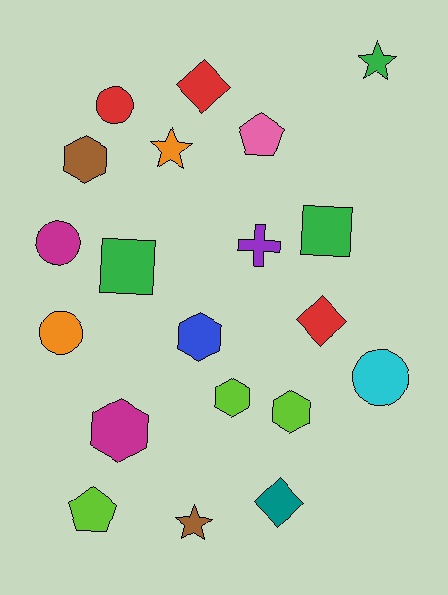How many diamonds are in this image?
There are 3 diamonds.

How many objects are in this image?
There are 20 objects.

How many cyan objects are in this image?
There is 1 cyan object.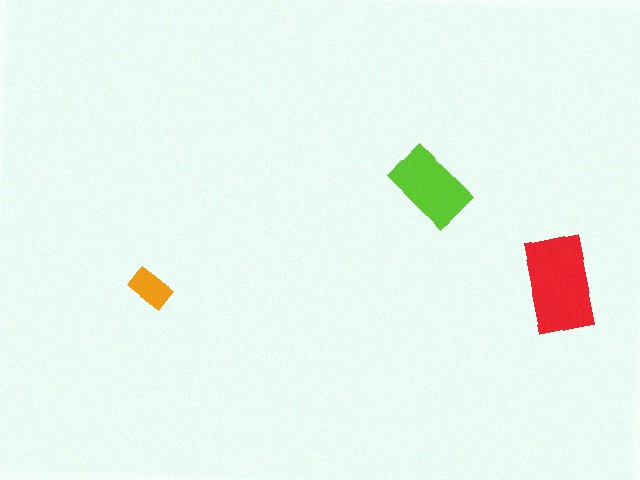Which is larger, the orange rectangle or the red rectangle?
The red one.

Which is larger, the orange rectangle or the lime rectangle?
The lime one.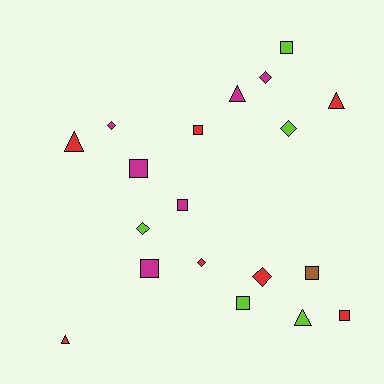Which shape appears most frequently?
Square, with 8 objects.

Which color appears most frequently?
Red, with 7 objects.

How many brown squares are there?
There is 1 brown square.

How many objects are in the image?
There are 19 objects.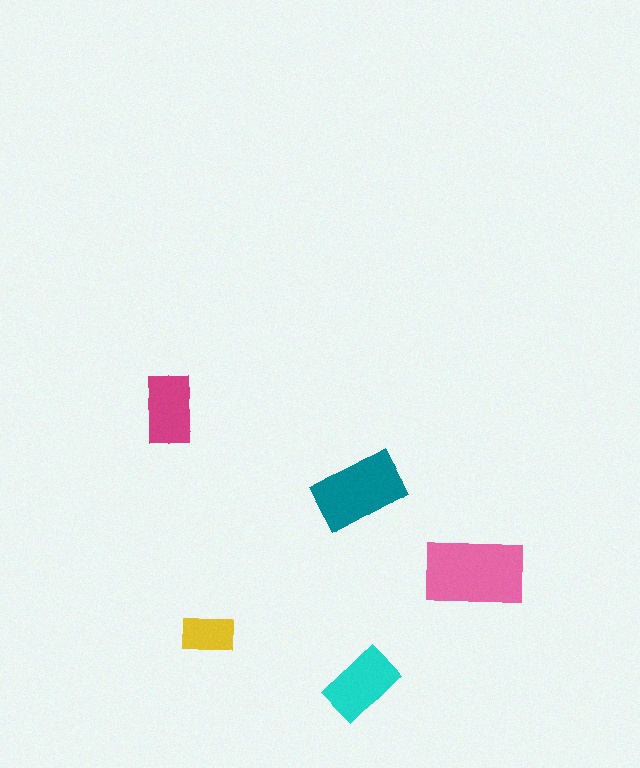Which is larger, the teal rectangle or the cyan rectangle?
The teal one.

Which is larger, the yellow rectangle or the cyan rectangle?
The cyan one.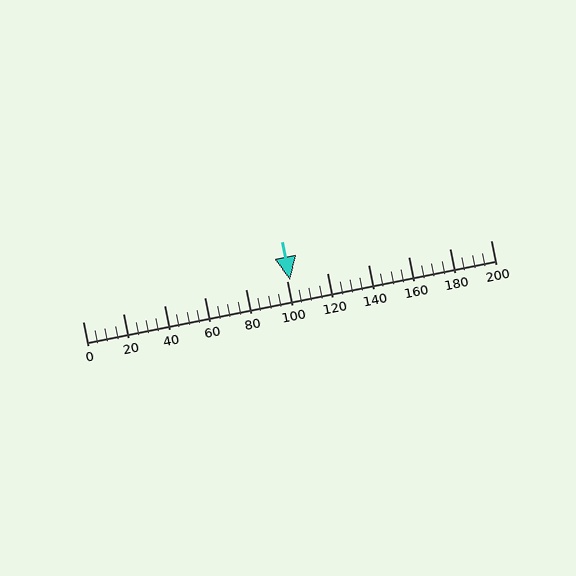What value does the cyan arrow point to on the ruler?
The cyan arrow points to approximately 102.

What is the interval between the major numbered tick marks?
The major tick marks are spaced 20 units apart.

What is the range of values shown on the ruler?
The ruler shows values from 0 to 200.